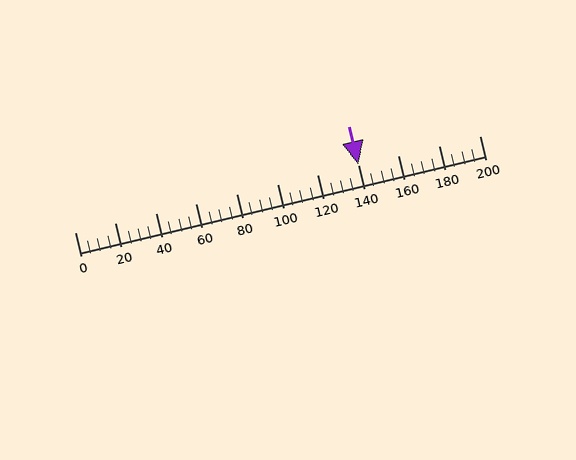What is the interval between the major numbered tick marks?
The major tick marks are spaced 20 units apart.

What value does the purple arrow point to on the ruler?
The purple arrow points to approximately 140.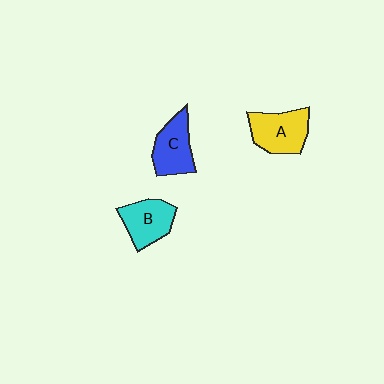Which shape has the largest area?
Shape A (yellow).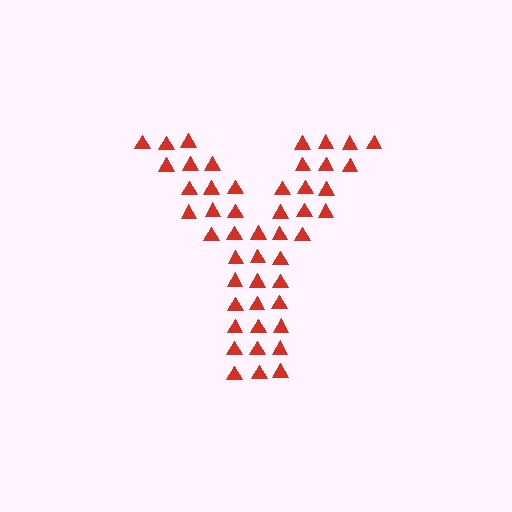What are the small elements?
The small elements are triangles.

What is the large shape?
The large shape is the letter Y.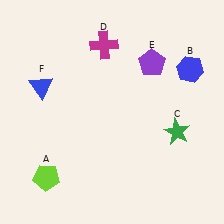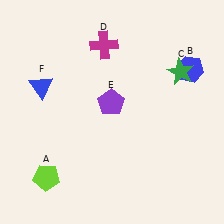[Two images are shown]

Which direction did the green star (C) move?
The green star (C) moved up.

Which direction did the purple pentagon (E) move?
The purple pentagon (E) moved left.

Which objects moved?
The objects that moved are: the green star (C), the purple pentagon (E).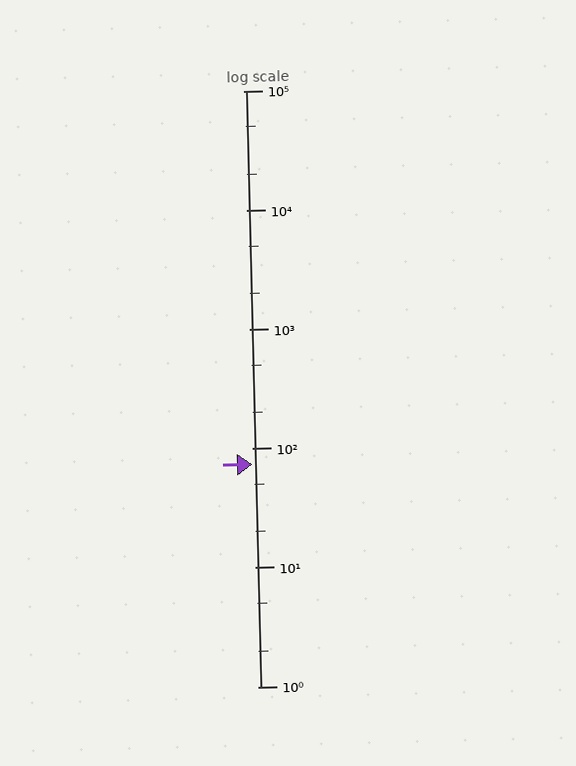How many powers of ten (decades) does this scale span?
The scale spans 5 decades, from 1 to 100000.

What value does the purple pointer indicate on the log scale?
The pointer indicates approximately 74.